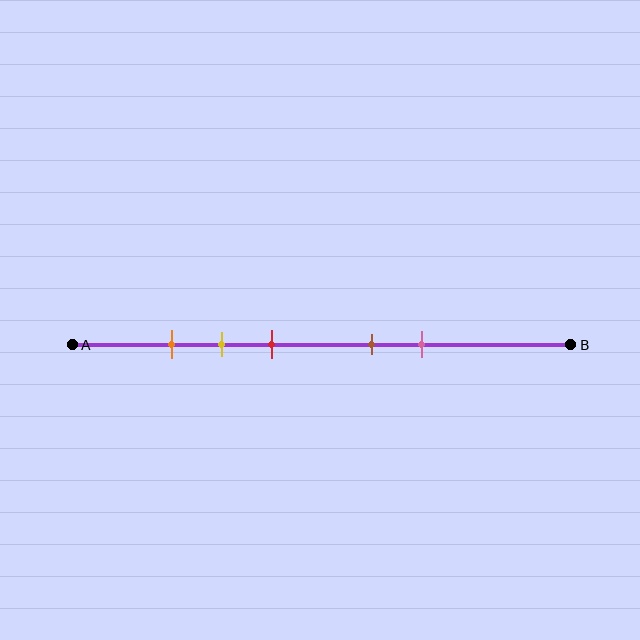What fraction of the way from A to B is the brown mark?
The brown mark is approximately 60% (0.6) of the way from A to B.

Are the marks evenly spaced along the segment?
No, the marks are not evenly spaced.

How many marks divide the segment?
There are 5 marks dividing the segment.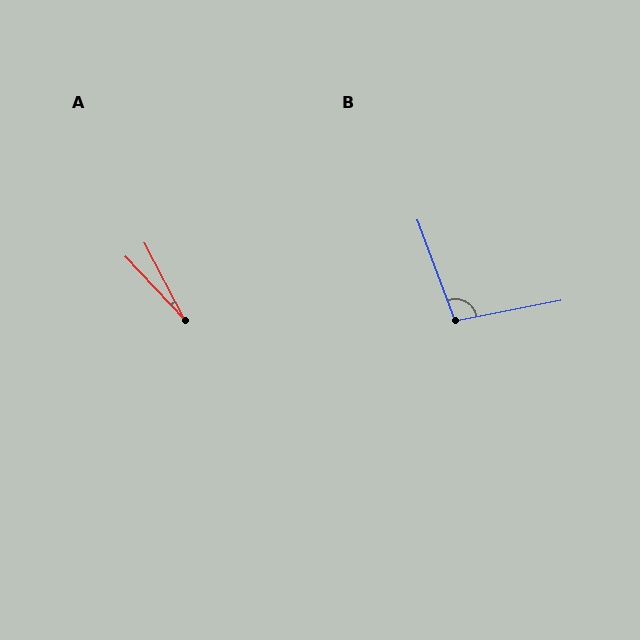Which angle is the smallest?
A, at approximately 15 degrees.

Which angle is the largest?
B, at approximately 99 degrees.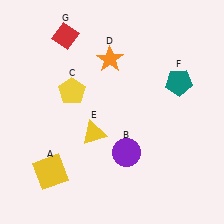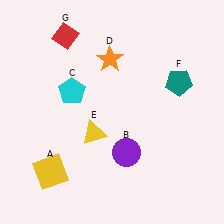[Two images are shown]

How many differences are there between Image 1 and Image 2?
There is 1 difference between the two images.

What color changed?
The pentagon (C) changed from yellow in Image 1 to cyan in Image 2.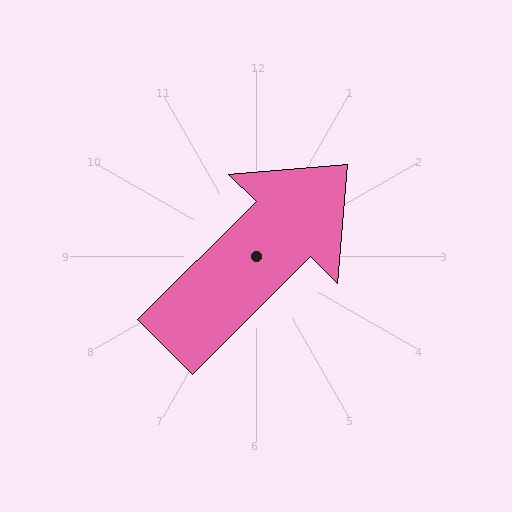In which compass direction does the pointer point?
Northeast.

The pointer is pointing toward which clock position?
Roughly 2 o'clock.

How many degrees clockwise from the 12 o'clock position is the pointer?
Approximately 45 degrees.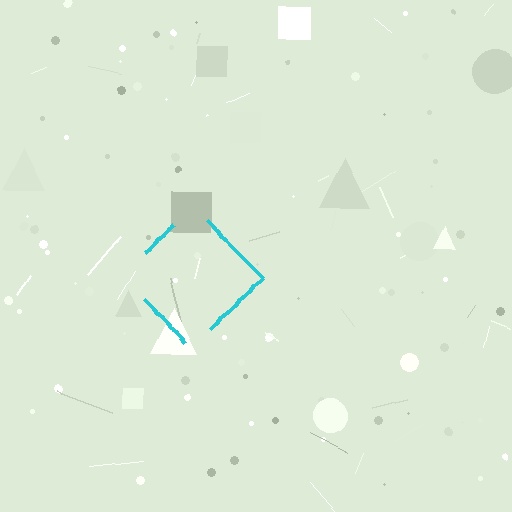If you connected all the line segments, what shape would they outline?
They would outline a diamond.